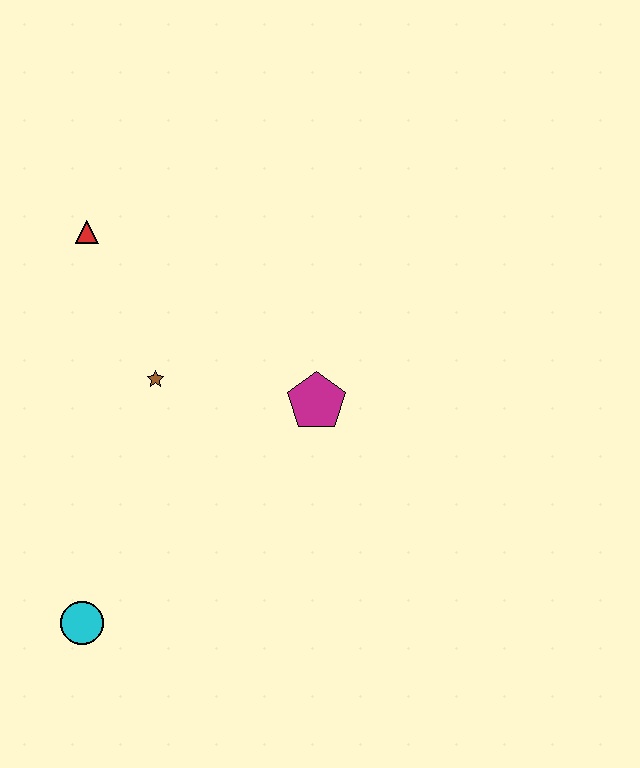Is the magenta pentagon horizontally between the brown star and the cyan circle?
No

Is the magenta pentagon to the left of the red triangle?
No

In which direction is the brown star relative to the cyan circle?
The brown star is above the cyan circle.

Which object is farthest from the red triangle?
The cyan circle is farthest from the red triangle.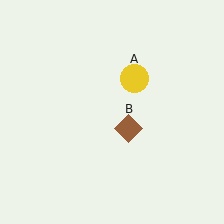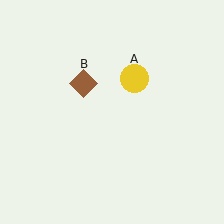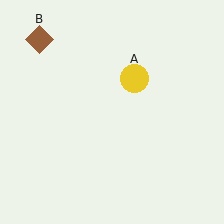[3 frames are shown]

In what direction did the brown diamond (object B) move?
The brown diamond (object B) moved up and to the left.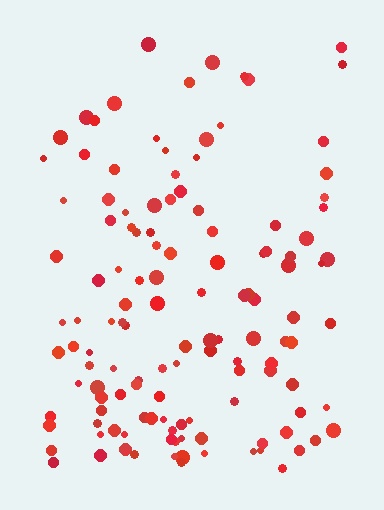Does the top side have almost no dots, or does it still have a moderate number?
Still a moderate number, just noticeably fewer than the bottom.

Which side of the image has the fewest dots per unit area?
The top.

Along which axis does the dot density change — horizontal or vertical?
Vertical.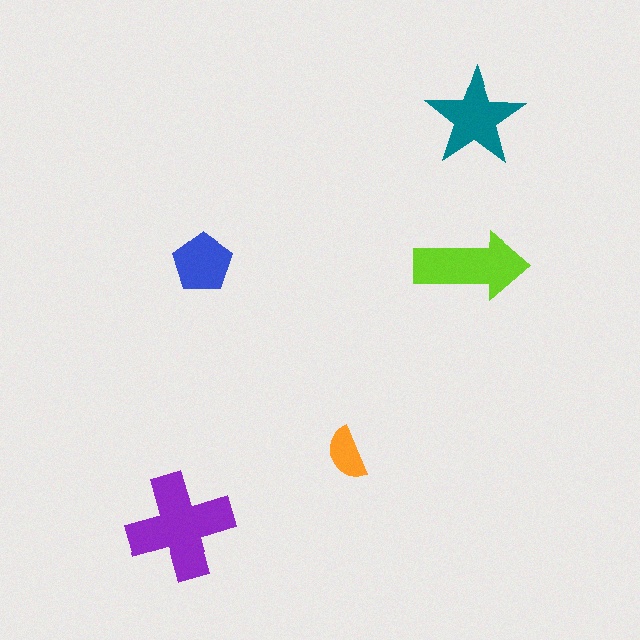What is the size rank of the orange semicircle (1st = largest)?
5th.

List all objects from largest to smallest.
The purple cross, the lime arrow, the teal star, the blue pentagon, the orange semicircle.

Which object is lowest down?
The purple cross is bottommost.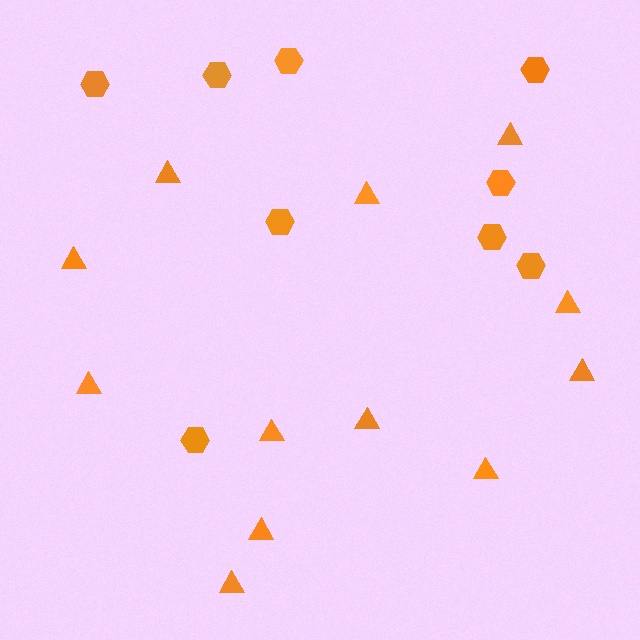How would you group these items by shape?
There are 2 groups: one group of triangles (12) and one group of hexagons (9).